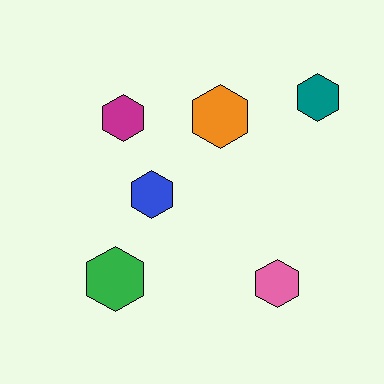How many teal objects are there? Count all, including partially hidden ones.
There is 1 teal object.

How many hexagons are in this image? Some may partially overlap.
There are 6 hexagons.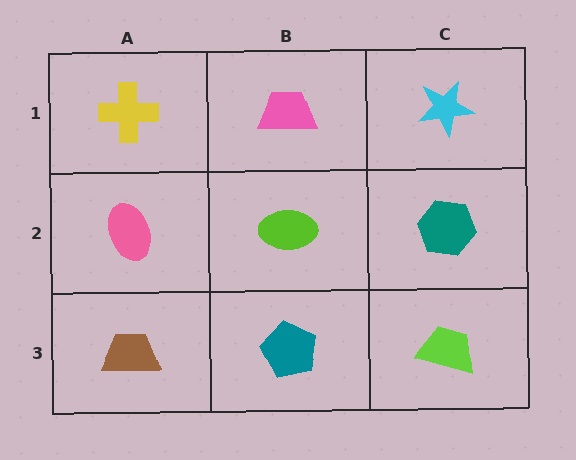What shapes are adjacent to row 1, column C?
A teal hexagon (row 2, column C), a pink trapezoid (row 1, column B).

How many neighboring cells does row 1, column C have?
2.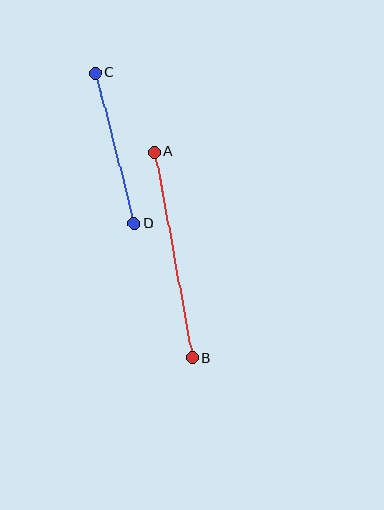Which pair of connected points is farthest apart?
Points A and B are farthest apart.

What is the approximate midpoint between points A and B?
The midpoint is at approximately (173, 255) pixels.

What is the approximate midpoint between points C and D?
The midpoint is at approximately (114, 148) pixels.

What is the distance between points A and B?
The distance is approximately 210 pixels.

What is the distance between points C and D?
The distance is approximately 155 pixels.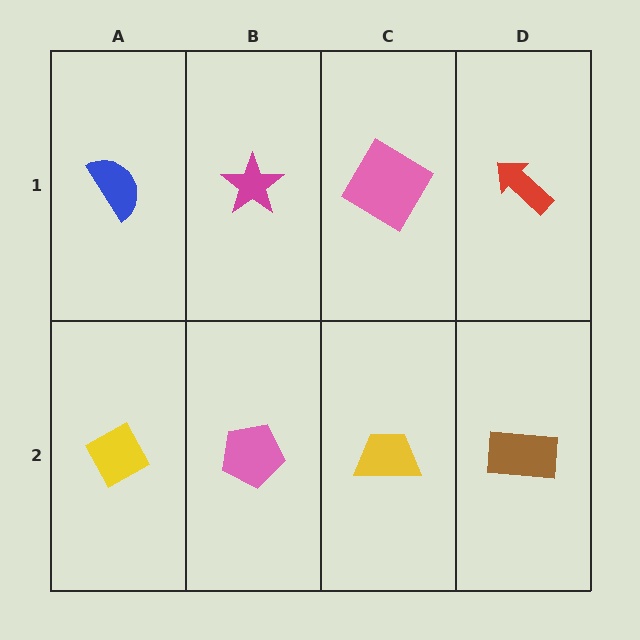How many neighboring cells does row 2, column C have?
3.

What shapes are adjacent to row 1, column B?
A pink pentagon (row 2, column B), a blue semicircle (row 1, column A), a pink diamond (row 1, column C).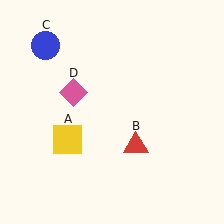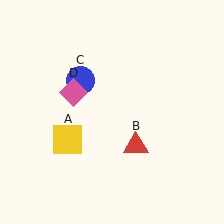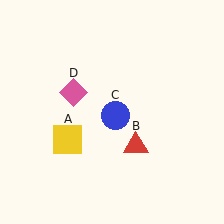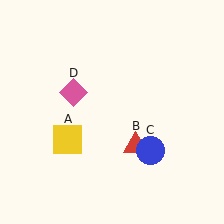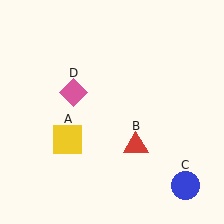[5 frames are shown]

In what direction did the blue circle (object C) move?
The blue circle (object C) moved down and to the right.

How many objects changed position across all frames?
1 object changed position: blue circle (object C).